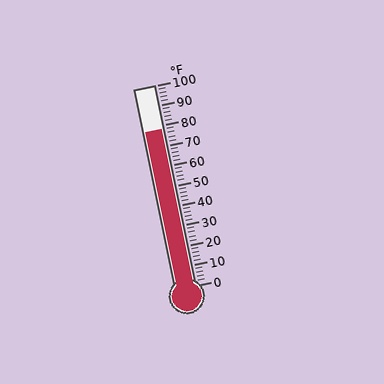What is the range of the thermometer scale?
The thermometer scale ranges from 0°F to 100°F.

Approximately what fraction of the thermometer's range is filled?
The thermometer is filled to approximately 80% of its range.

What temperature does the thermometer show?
The thermometer shows approximately 78°F.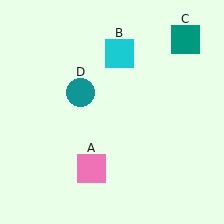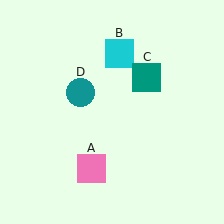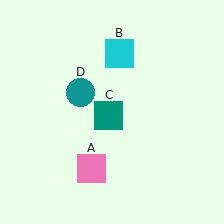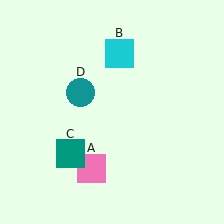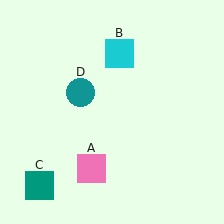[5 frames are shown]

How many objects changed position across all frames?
1 object changed position: teal square (object C).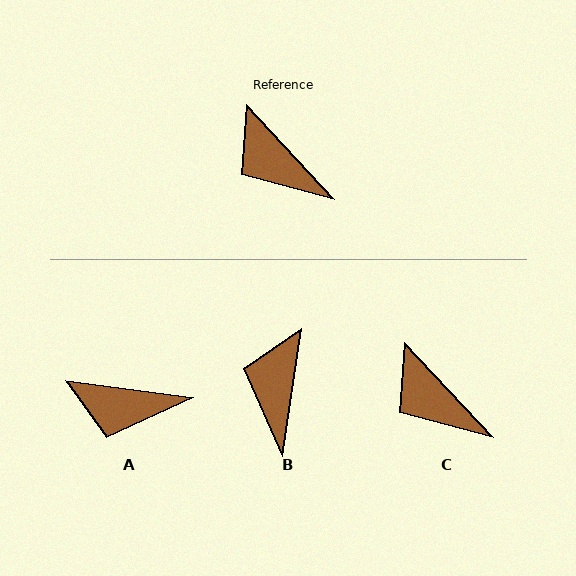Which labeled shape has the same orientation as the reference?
C.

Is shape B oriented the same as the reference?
No, it is off by about 52 degrees.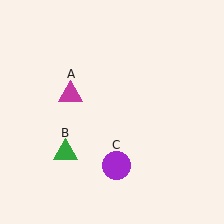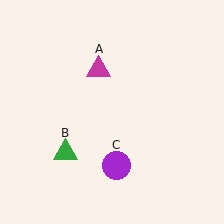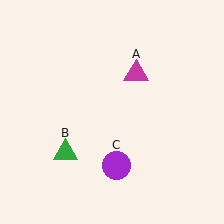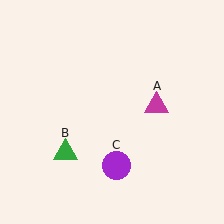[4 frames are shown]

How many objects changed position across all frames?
1 object changed position: magenta triangle (object A).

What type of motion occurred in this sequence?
The magenta triangle (object A) rotated clockwise around the center of the scene.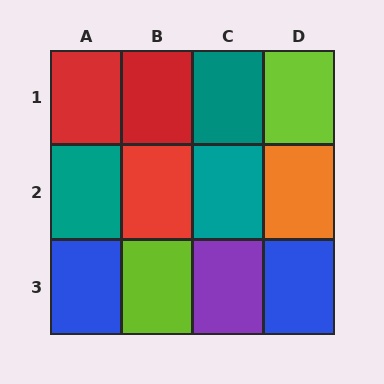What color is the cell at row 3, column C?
Purple.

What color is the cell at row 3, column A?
Blue.